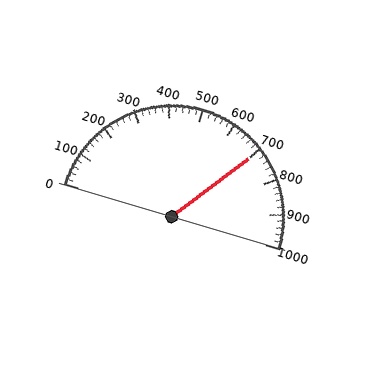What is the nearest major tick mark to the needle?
The nearest major tick mark is 700.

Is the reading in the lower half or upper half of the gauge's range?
The reading is in the upper half of the range (0 to 1000).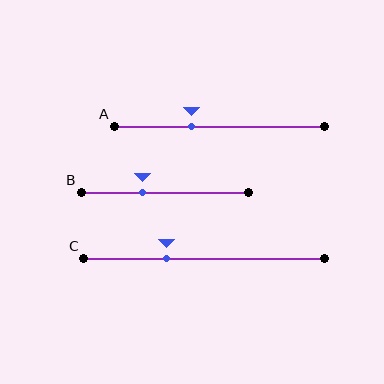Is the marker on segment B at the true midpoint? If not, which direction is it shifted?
No, the marker on segment B is shifted to the left by about 14% of the segment length.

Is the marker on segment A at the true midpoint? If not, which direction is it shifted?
No, the marker on segment A is shifted to the left by about 13% of the segment length.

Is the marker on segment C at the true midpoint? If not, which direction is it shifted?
No, the marker on segment C is shifted to the left by about 15% of the segment length.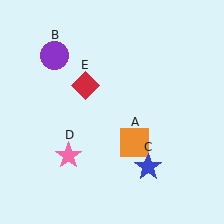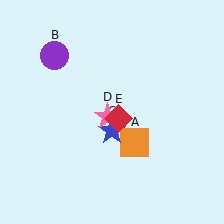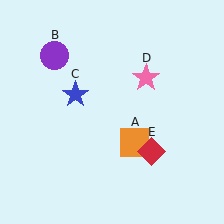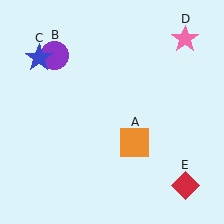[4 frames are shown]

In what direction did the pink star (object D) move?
The pink star (object D) moved up and to the right.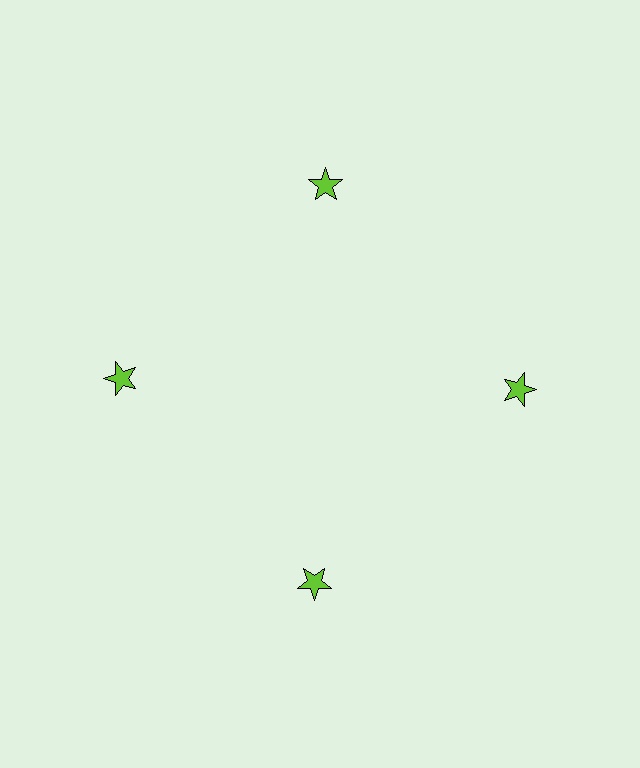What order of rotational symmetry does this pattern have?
This pattern has 4-fold rotational symmetry.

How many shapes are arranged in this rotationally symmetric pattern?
There are 4 shapes, arranged in 4 groups of 1.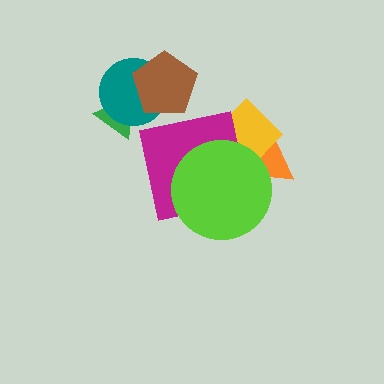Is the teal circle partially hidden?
Yes, it is partially covered by another shape.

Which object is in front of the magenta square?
The lime circle is in front of the magenta square.